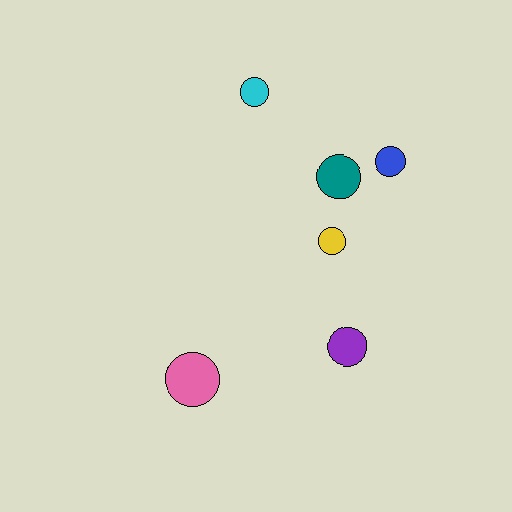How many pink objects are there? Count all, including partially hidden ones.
There is 1 pink object.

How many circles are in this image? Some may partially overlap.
There are 6 circles.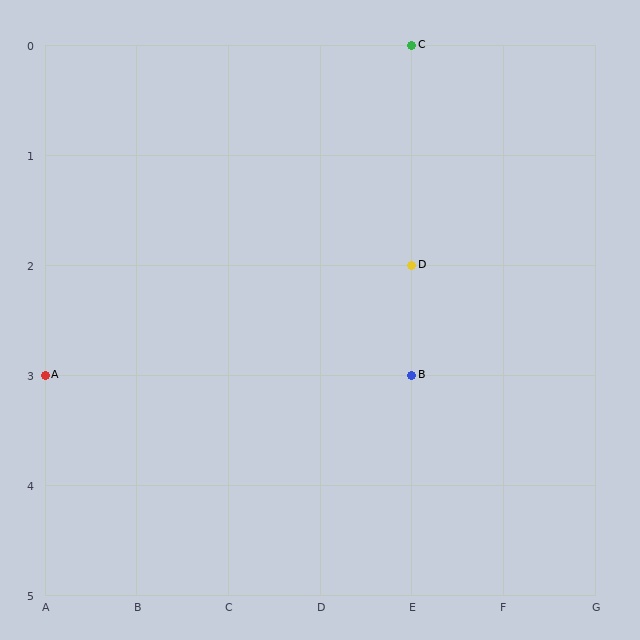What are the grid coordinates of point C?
Point C is at grid coordinates (E, 0).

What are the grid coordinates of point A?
Point A is at grid coordinates (A, 3).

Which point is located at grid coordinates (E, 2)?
Point D is at (E, 2).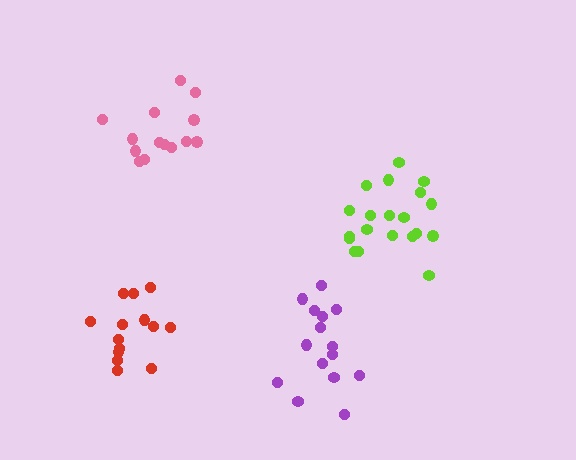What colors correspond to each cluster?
The clusters are colored: lime, red, purple, pink.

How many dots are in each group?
Group 1: 20 dots, Group 2: 14 dots, Group 3: 15 dots, Group 4: 14 dots (63 total).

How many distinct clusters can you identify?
There are 4 distinct clusters.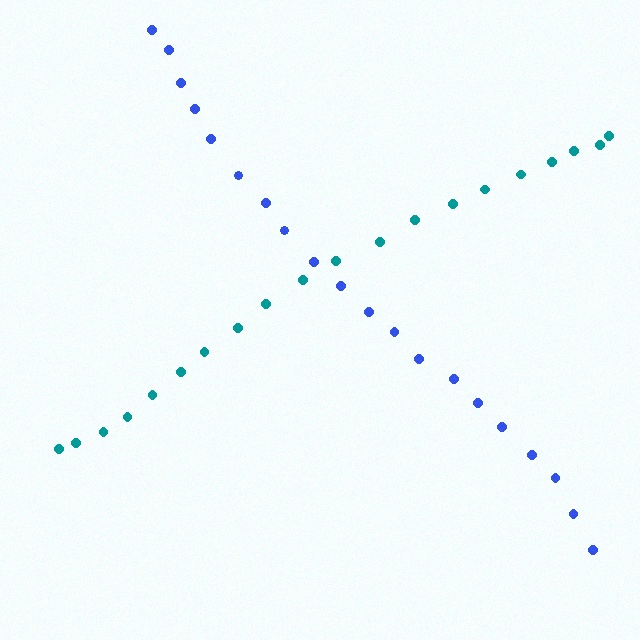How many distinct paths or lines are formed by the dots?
There are 2 distinct paths.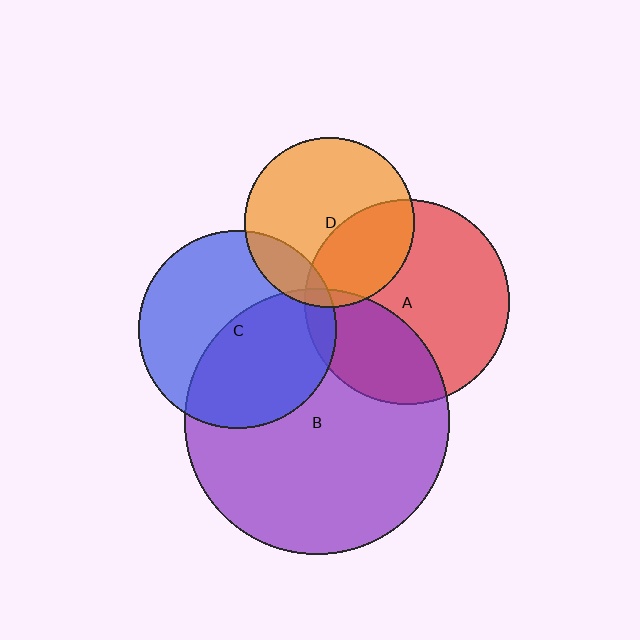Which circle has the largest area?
Circle B (purple).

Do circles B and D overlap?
Yes.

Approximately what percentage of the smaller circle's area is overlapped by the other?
Approximately 5%.